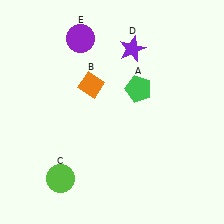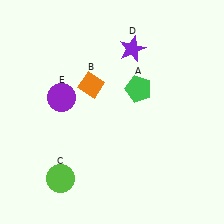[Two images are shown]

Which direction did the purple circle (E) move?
The purple circle (E) moved down.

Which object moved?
The purple circle (E) moved down.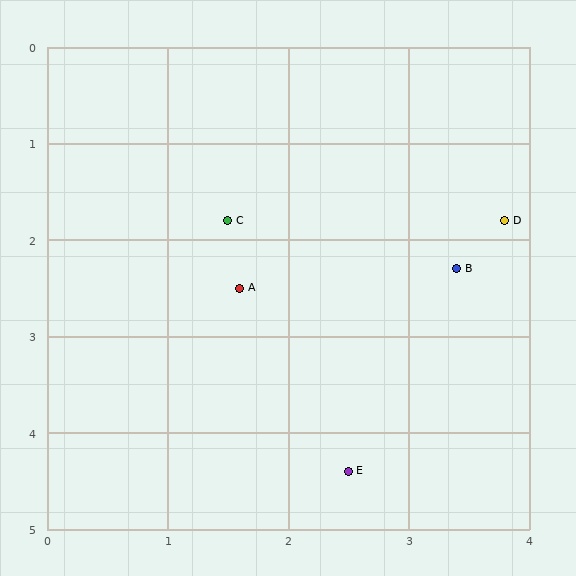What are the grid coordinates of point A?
Point A is at approximately (1.6, 2.5).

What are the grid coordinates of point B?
Point B is at approximately (3.4, 2.3).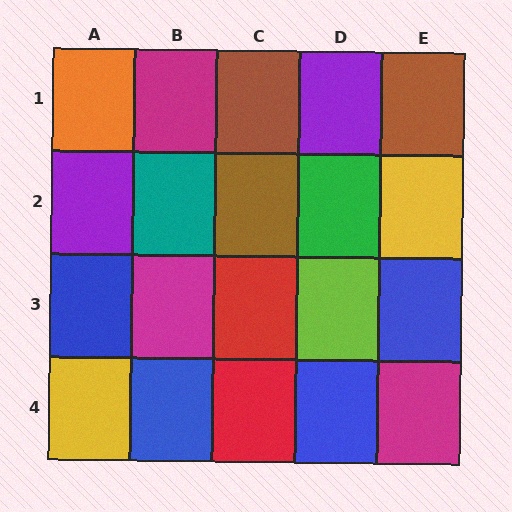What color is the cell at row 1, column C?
Brown.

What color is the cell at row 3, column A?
Blue.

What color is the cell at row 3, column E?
Blue.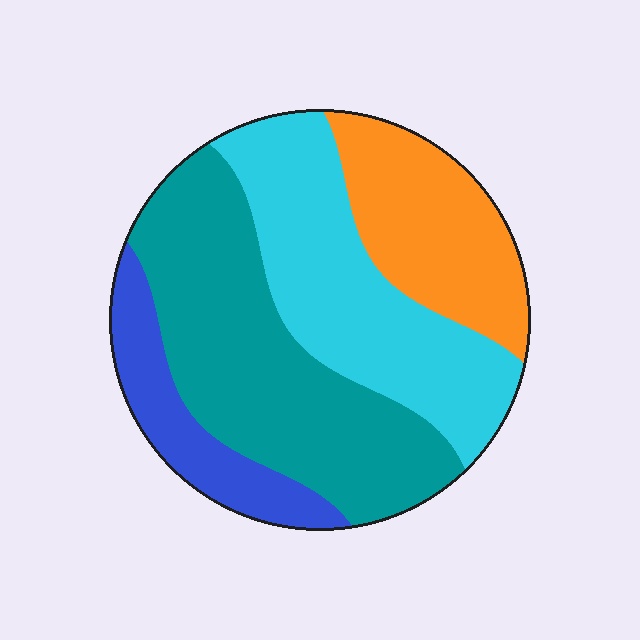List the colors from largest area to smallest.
From largest to smallest: teal, cyan, orange, blue.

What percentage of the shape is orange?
Orange covers around 20% of the shape.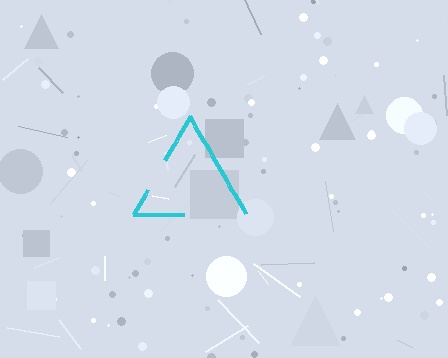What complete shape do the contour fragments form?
The contour fragments form a triangle.